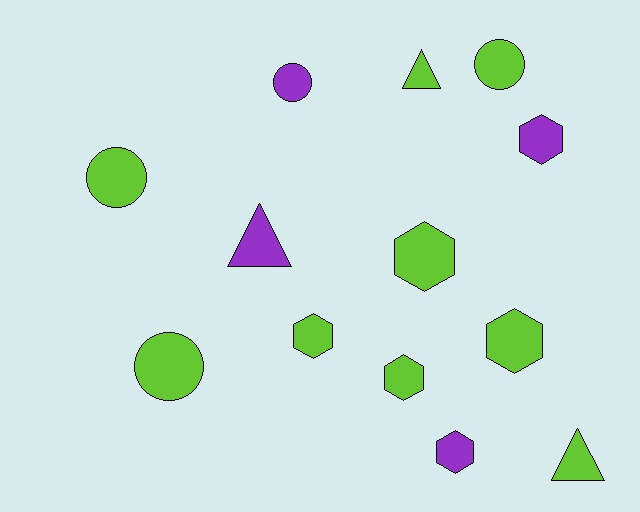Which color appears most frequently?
Lime, with 9 objects.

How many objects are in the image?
There are 13 objects.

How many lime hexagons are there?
There are 4 lime hexagons.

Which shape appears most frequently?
Hexagon, with 6 objects.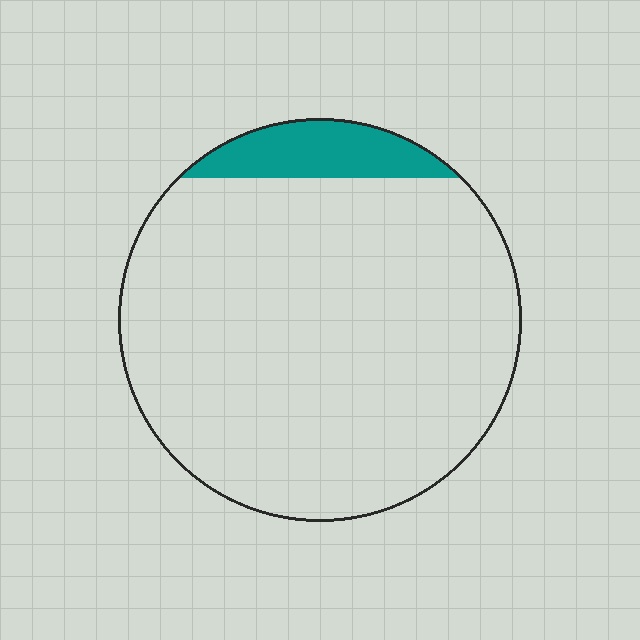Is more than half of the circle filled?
No.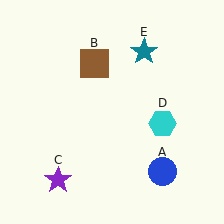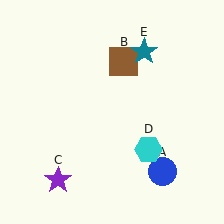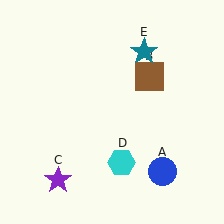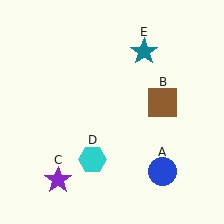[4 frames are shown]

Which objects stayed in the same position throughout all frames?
Blue circle (object A) and purple star (object C) and teal star (object E) remained stationary.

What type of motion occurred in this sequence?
The brown square (object B), cyan hexagon (object D) rotated clockwise around the center of the scene.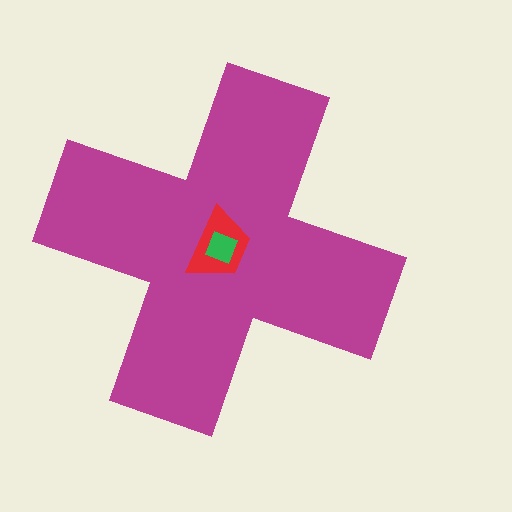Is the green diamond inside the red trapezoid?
Yes.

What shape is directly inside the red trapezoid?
The green diamond.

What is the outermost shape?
The magenta cross.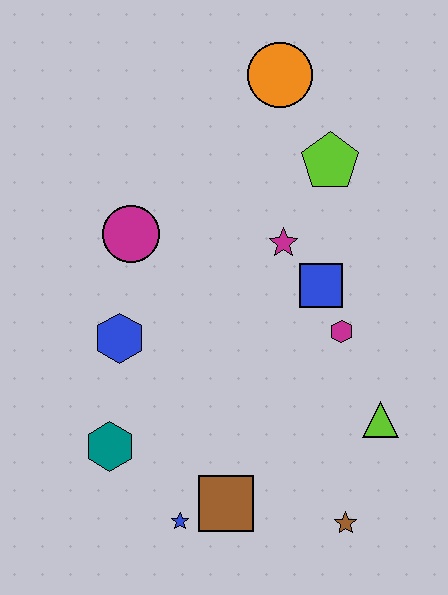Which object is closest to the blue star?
The brown square is closest to the blue star.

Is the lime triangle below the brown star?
No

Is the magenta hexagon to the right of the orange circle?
Yes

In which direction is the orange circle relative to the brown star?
The orange circle is above the brown star.